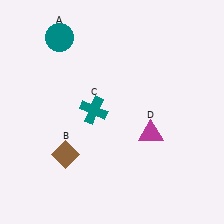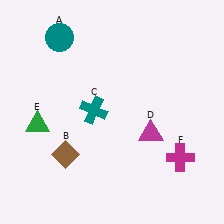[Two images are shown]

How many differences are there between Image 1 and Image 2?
There are 2 differences between the two images.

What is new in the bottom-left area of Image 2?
A green triangle (E) was added in the bottom-left area of Image 2.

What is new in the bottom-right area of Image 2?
A magenta cross (F) was added in the bottom-right area of Image 2.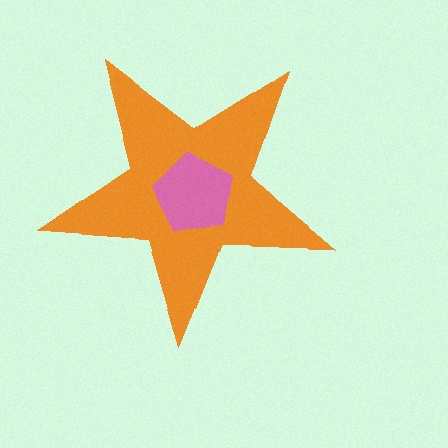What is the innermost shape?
The pink pentagon.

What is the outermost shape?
The orange star.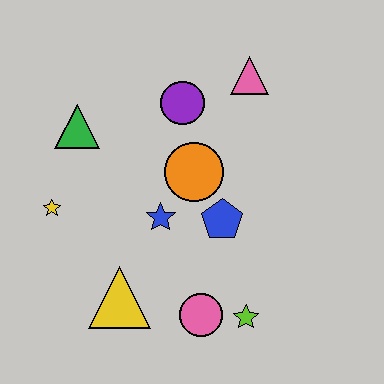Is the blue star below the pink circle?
No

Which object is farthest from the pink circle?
The pink triangle is farthest from the pink circle.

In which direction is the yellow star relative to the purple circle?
The yellow star is to the left of the purple circle.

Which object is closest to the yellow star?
The green triangle is closest to the yellow star.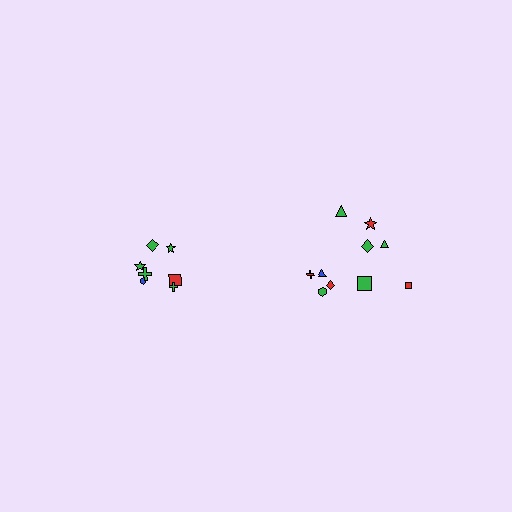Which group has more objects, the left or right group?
The right group.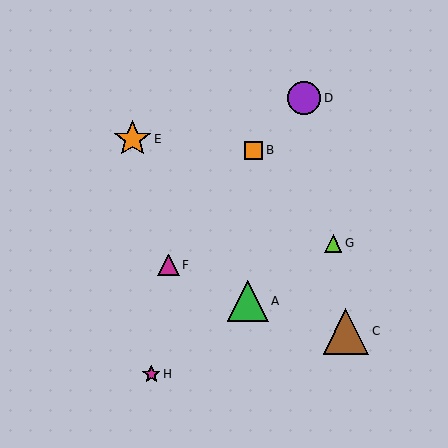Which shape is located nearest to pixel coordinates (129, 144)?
The orange star (labeled E) at (132, 139) is nearest to that location.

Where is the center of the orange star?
The center of the orange star is at (132, 139).